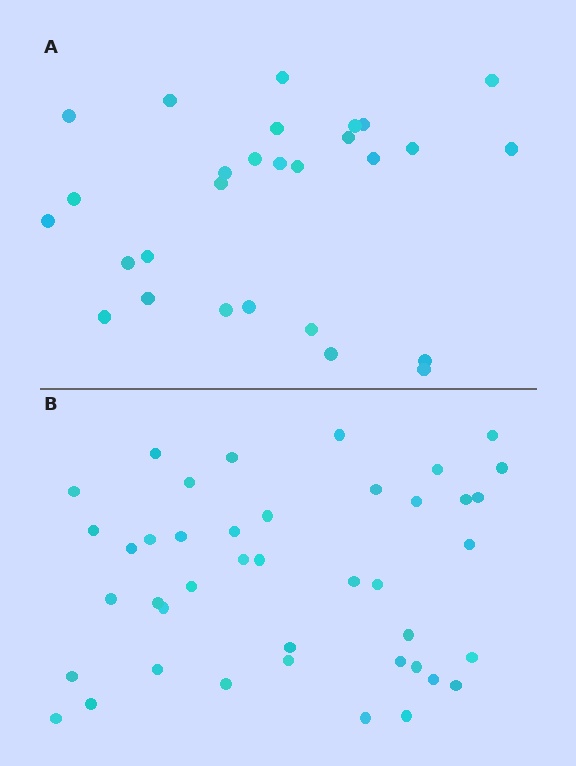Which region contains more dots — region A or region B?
Region B (the bottom region) has more dots.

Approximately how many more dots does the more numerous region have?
Region B has approximately 15 more dots than region A.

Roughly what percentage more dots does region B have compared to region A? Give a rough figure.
About 50% more.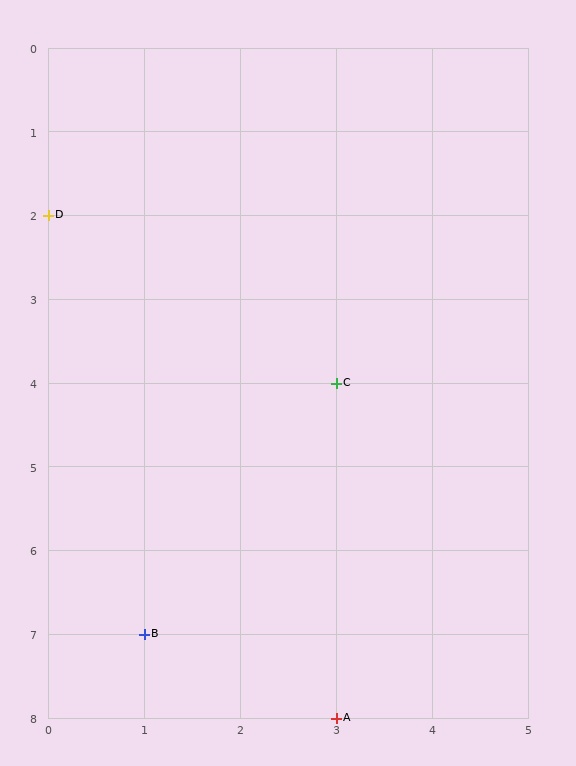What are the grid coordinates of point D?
Point D is at grid coordinates (0, 2).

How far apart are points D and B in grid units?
Points D and B are 1 column and 5 rows apart (about 5.1 grid units diagonally).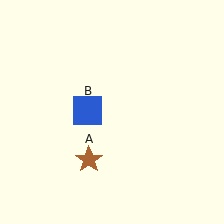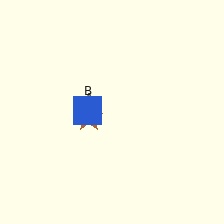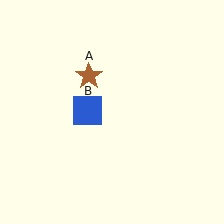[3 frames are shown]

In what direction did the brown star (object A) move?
The brown star (object A) moved up.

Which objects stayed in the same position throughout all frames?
Blue square (object B) remained stationary.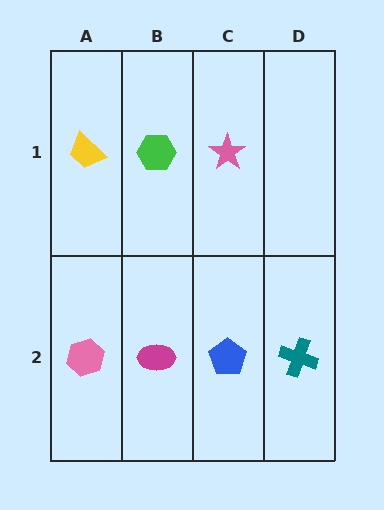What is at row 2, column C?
A blue pentagon.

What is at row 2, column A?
A pink hexagon.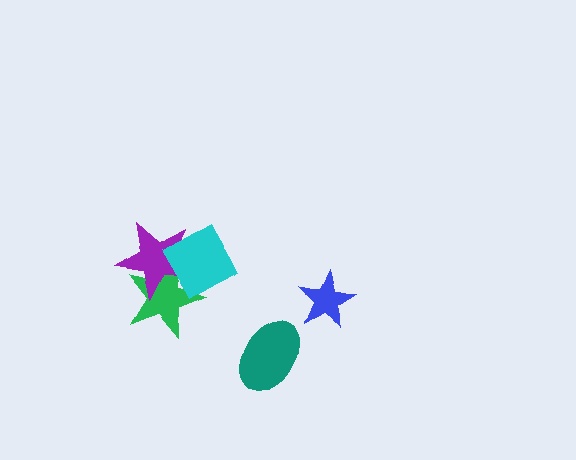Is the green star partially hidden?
Yes, it is partially covered by another shape.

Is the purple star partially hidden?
Yes, it is partially covered by another shape.